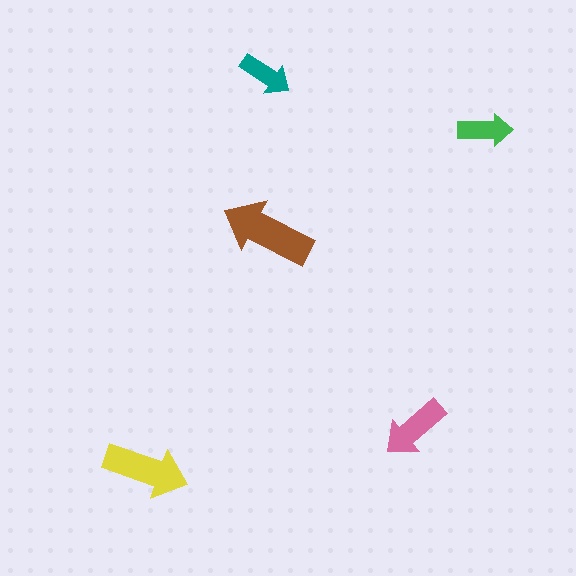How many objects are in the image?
There are 5 objects in the image.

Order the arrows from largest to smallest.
the brown one, the yellow one, the pink one, the green one, the teal one.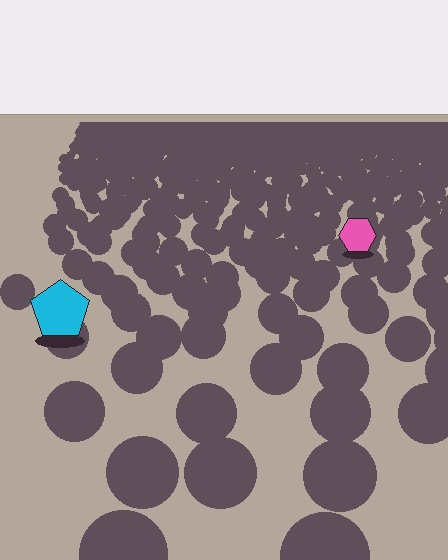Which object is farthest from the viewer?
The pink hexagon is farthest from the viewer. It appears smaller and the ground texture around it is denser.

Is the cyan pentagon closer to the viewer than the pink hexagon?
Yes. The cyan pentagon is closer — you can tell from the texture gradient: the ground texture is coarser near it.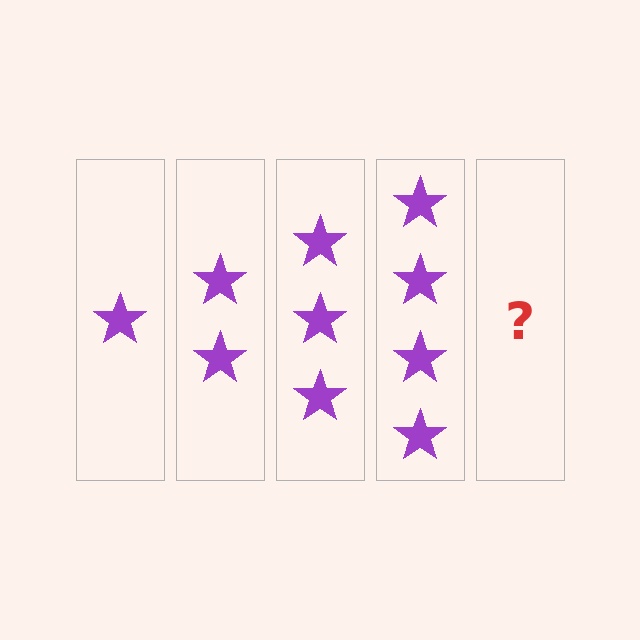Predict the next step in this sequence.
The next step is 5 stars.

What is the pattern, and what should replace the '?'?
The pattern is that each step adds one more star. The '?' should be 5 stars.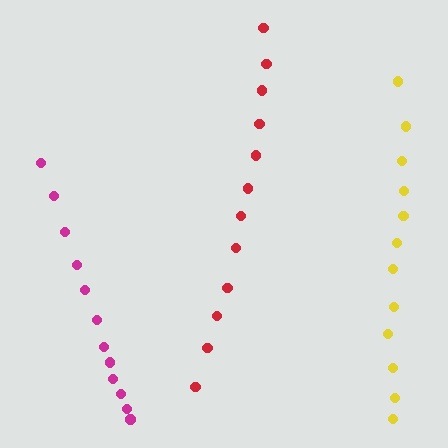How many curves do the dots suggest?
There are 3 distinct paths.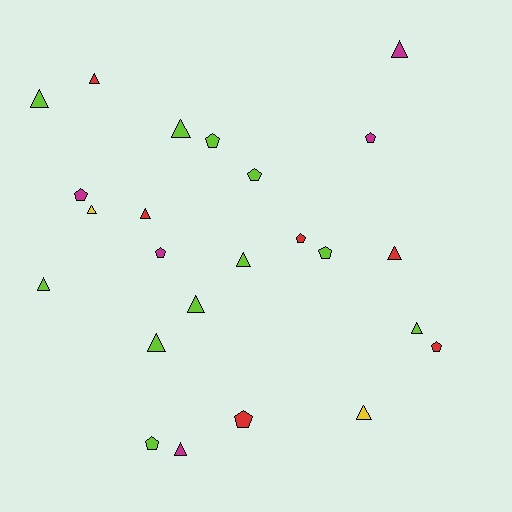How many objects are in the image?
There are 24 objects.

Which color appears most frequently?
Lime, with 11 objects.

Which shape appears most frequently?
Triangle, with 14 objects.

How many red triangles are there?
There are 3 red triangles.